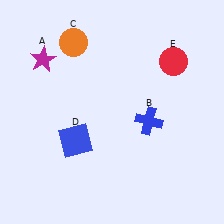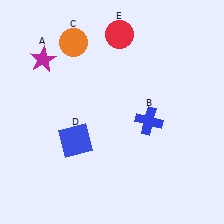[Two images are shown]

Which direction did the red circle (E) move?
The red circle (E) moved left.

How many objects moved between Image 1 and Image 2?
1 object moved between the two images.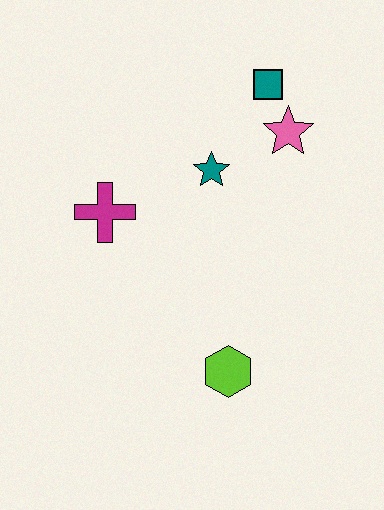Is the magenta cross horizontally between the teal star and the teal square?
No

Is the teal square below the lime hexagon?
No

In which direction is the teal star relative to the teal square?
The teal star is below the teal square.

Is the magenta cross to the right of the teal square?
No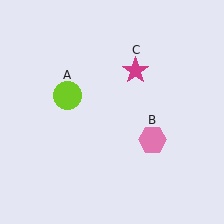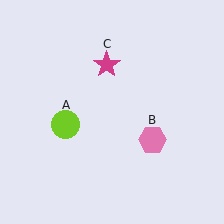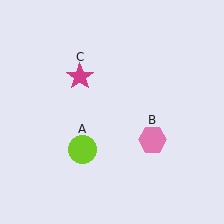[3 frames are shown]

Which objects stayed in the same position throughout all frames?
Pink hexagon (object B) remained stationary.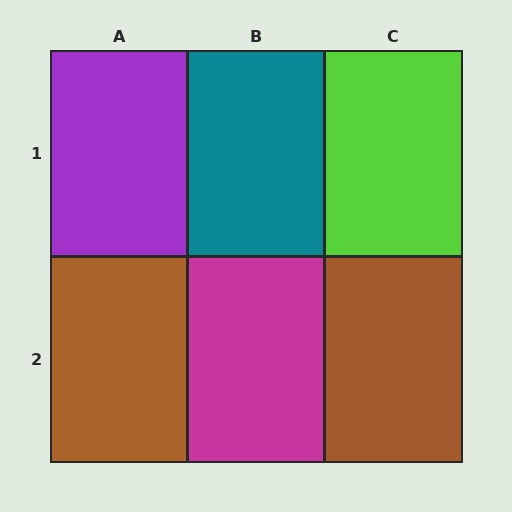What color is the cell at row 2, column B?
Magenta.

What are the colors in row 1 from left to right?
Purple, teal, lime.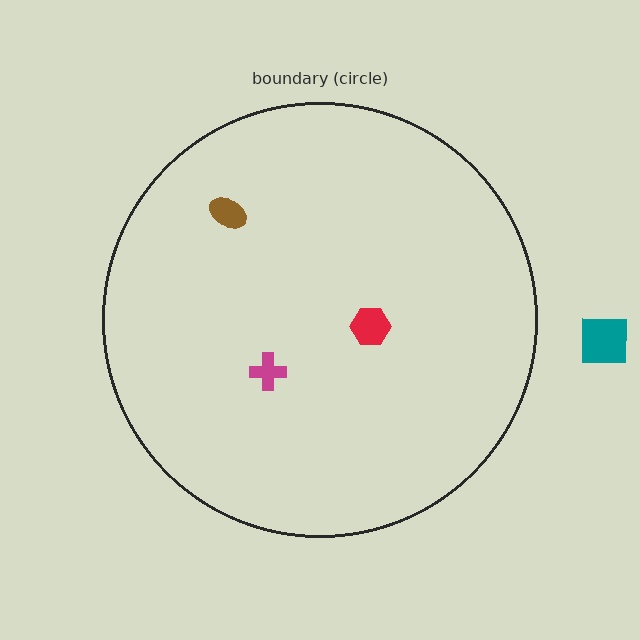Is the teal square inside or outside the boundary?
Outside.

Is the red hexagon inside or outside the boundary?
Inside.